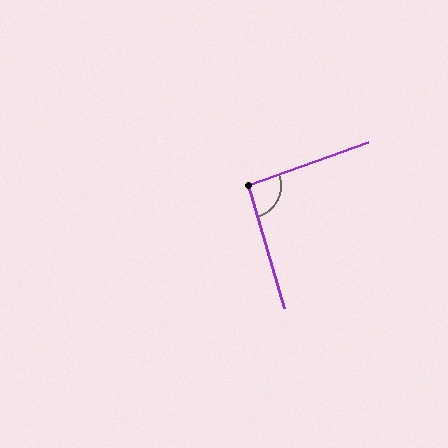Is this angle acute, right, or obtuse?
It is approximately a right angle.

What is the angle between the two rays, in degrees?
Approximately 94 degrees.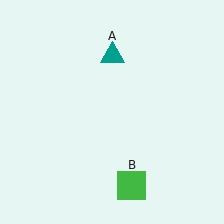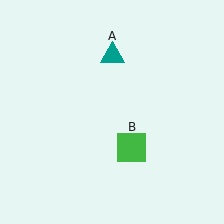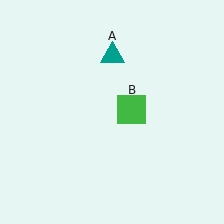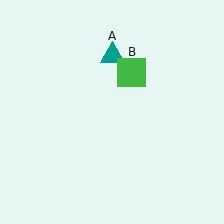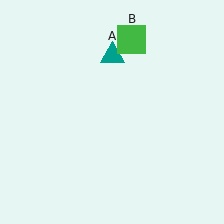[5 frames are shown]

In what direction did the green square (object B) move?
The green square (object B) moved up.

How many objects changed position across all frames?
1 object changed position: green square (object B).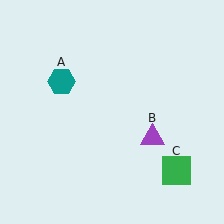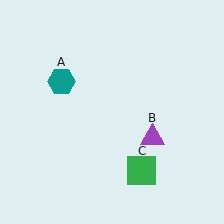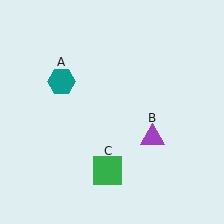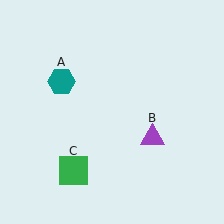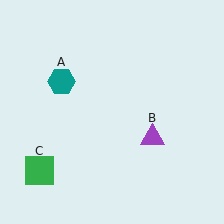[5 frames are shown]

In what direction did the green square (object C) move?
The green square (object C) moved left.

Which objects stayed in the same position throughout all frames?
Teal hexagon (object A) and purple triangle (object B) remained stationary.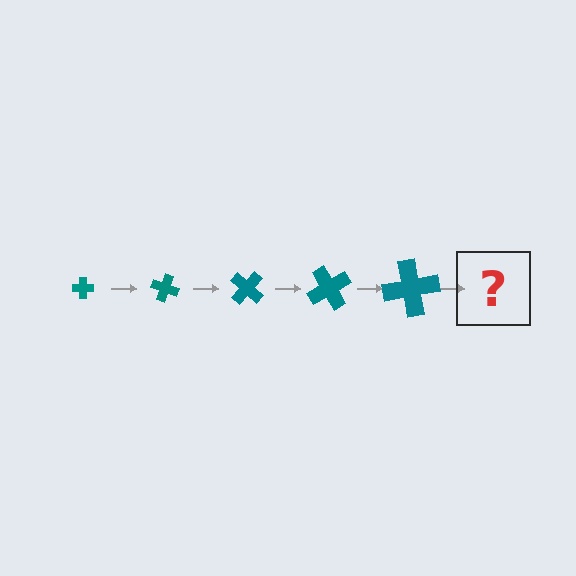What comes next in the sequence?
The next element should be a cross, larger than the previous one and rotated 100 degrees from the start.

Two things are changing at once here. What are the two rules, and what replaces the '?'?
The two rules are that the cross grows larger each step and it rotates 20 degrees each step. The '?' should be a cross, larger than the previous one and rotated 100 degrees from the start.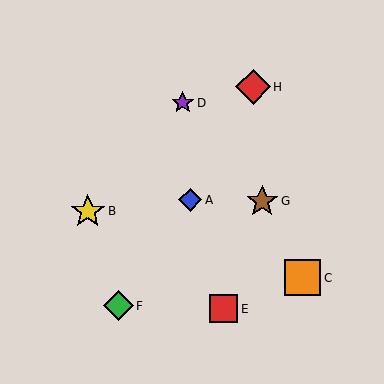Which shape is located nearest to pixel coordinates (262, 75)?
The red diamond (labeled H) at (253, 87) is nearest to that location.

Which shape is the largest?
The orange square (labeled C) is the largest.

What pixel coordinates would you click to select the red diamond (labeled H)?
Click at (253, 87) to select the red diamond H.